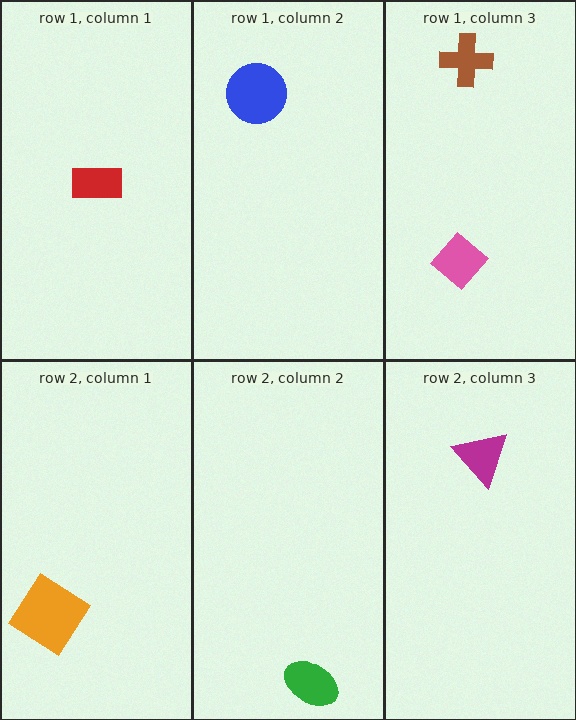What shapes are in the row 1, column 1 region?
The red rectangle.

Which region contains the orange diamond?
The row 2, column 1 region.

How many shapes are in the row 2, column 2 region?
1.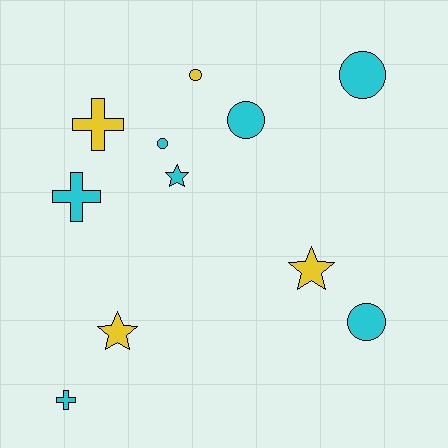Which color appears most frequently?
Cyan, with 7 objects.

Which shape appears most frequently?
Circle, with 5 objects.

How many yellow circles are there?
There is 1 yellow circle.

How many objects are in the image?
There are 11 objects.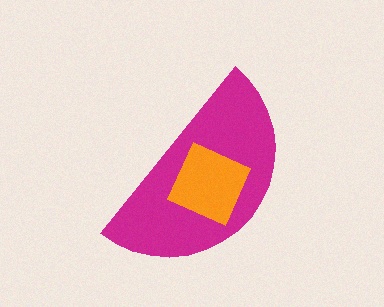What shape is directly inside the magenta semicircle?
The orange square.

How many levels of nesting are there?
2.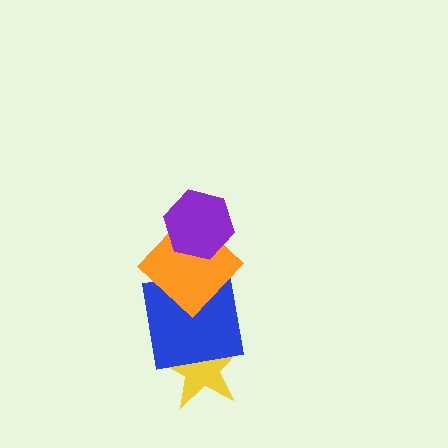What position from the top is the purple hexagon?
The purple hexagon is 1st from the top.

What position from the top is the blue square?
The blue square is 3rd from the top.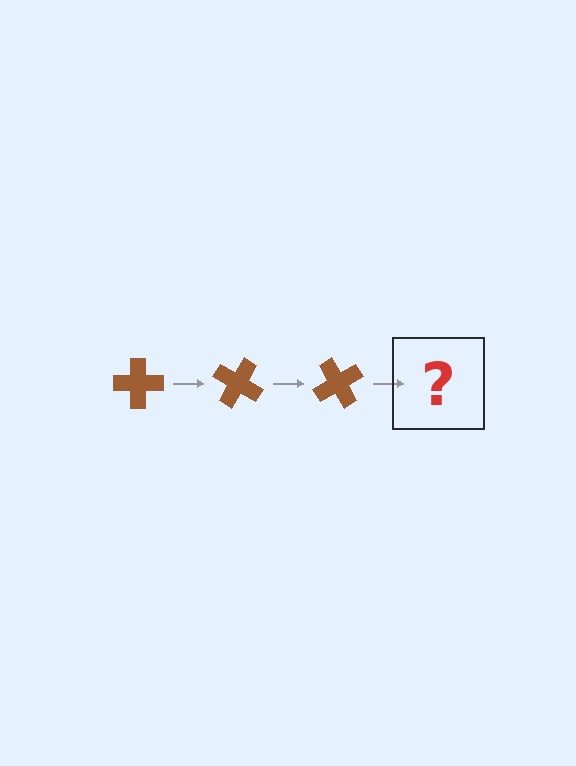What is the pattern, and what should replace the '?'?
The pattern is that the cross rotates 30 degrees each step. The '?' should be a brown cross rotated 90 degrees.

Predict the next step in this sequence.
The next step is a brown cross rotated 90 degrees.